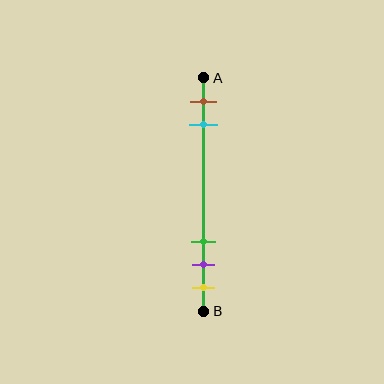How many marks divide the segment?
There are 5 marks dividing the segment.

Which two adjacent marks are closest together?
The purple and yellow marks are the closest adjacent pair.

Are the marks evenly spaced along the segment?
No, the marks are not evenly spaced.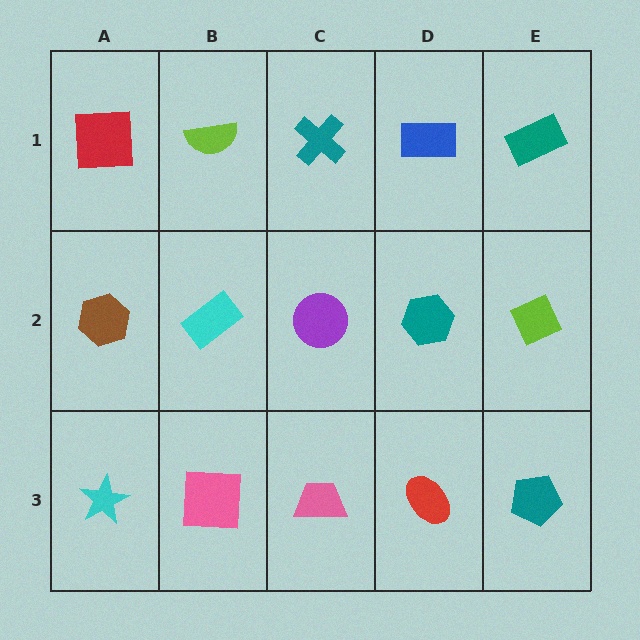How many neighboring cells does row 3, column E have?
2.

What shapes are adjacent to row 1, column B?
A cyan rectangle (row 2, column B), a red square (row 1, column A), a teal cross (row 1, column C).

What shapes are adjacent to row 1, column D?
A teal hexagon (row 2, column D), a teal cross (row 1, column C), a teal rectangle (row 1, column E).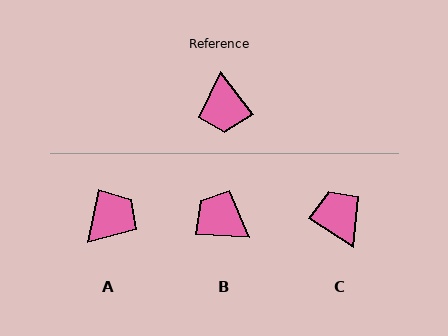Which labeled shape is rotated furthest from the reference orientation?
C, about 159 degrees away.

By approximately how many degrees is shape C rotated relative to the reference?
Approximately 159 degrees clockwise.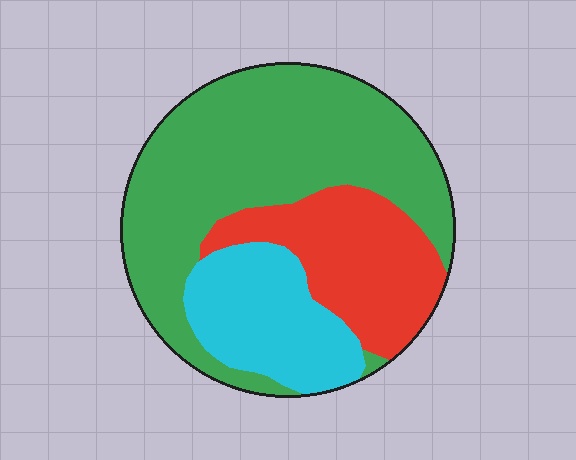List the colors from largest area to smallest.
From largest to smallest: green, red, cyan.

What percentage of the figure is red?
Red covers around 25% of the figure.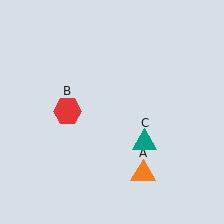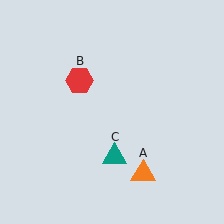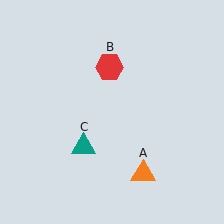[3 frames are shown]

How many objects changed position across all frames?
2 objects changed position: red hexagon (object B), teal triangle (object C).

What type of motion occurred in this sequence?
The red hexagon (object B), teal triangle (object C) rotated clockwise around the center of the scene.